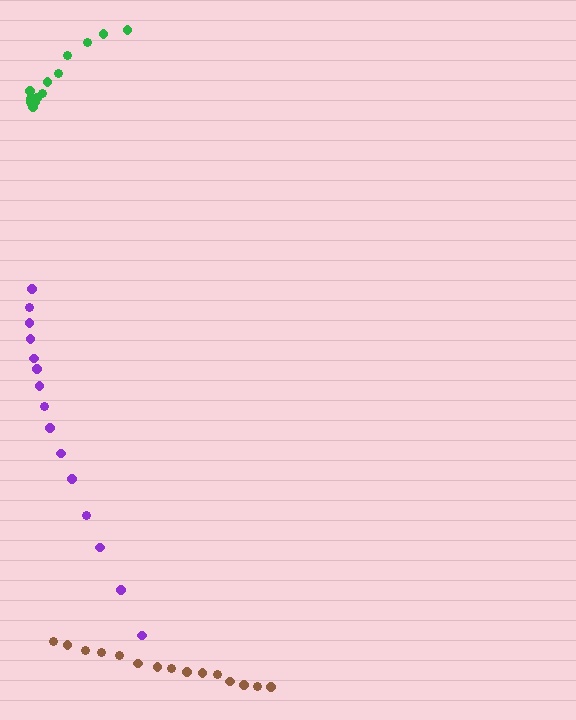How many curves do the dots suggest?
There are 3 distinct paths.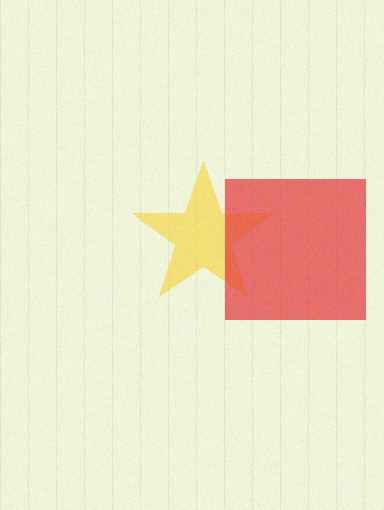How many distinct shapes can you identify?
There are 2 distinct shapes: a yellow star, a red square.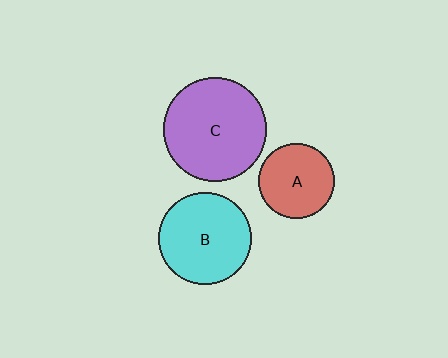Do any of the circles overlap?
No, none of the circles overlap.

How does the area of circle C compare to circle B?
Approximately 1.2 times.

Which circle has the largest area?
Circle C (purple).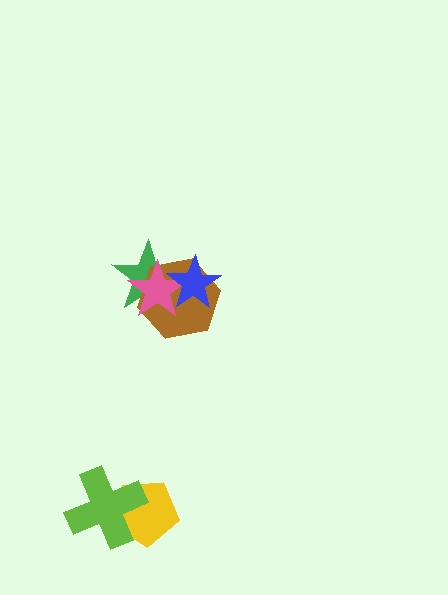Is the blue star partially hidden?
No, no other shape covers it.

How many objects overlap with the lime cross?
1 object overlaps with the lime cross.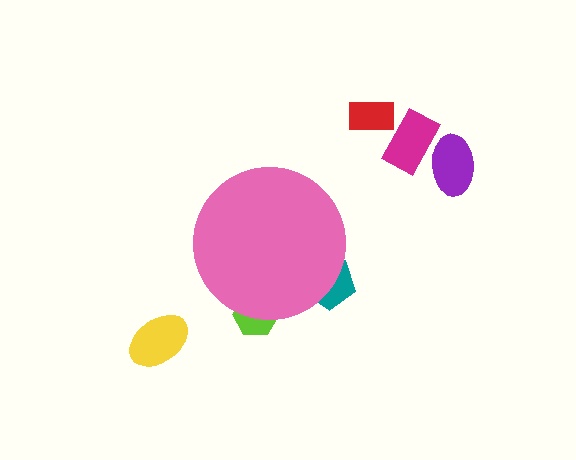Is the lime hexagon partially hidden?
Yes, the lime hexagon is partially hidden behind the pink circle.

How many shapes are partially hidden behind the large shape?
2 shapes are partially hidden.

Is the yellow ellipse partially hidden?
No, the yellow ellipse is fully visible.